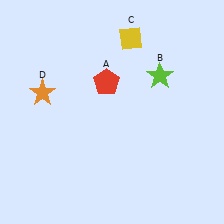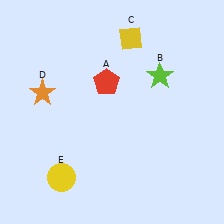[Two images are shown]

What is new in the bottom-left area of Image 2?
A yellow circle (E) was added in the bottom-left area of Image 2.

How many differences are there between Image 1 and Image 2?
There is 1 difference between the two images.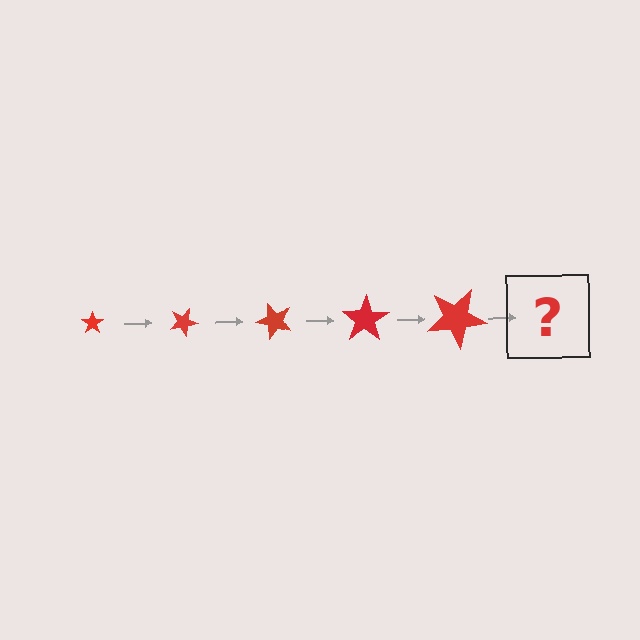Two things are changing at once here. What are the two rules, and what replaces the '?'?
The two rules are that the star grows larger each step and it rotates 25 degrees each step. The '?' should be a star, larger than the previous one and rotated 125 degrees from the start.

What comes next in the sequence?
The next element should be a star, larger than the previous one and rotated 125 degrees from the start.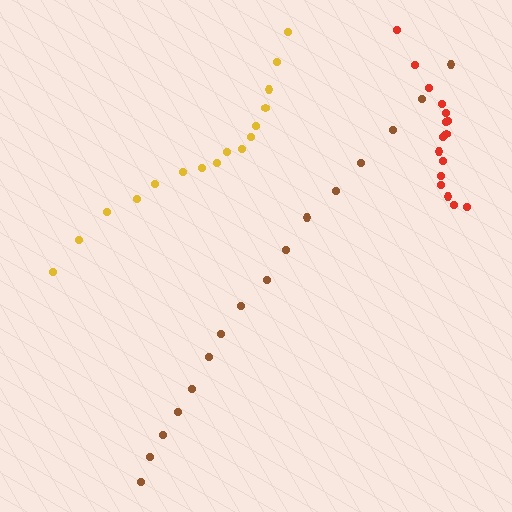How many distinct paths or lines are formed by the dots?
There are 3 distinct paths.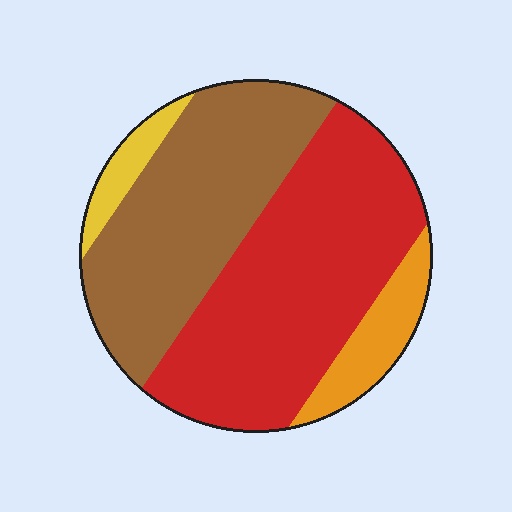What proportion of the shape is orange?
Orange covers 10% of the shape.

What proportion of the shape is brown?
Brown takes up between a third and a half of the shape.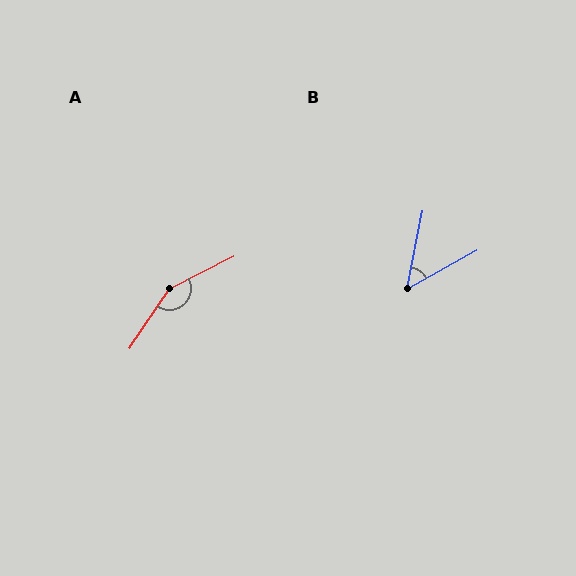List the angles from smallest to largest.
B (49°), A (151°).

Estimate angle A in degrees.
Approximately 151 degrees.